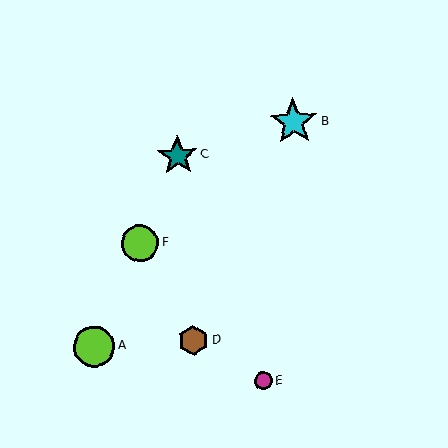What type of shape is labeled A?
Shape A is a lime circle.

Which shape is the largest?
The cyan star (labeled B) is the largest.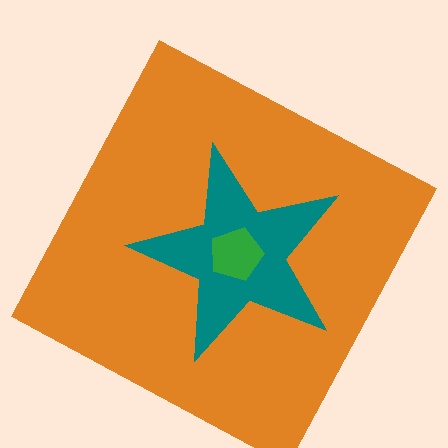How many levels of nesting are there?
3.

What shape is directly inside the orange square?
The teal star.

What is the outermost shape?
The orange square.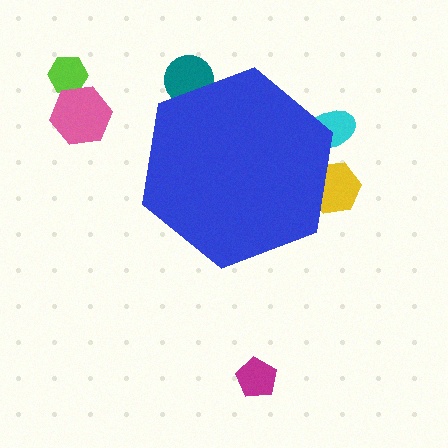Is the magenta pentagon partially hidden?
No, the magenta pentagon is fully visible.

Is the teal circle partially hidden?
Yes, the teal circle is partially hidden behind the blue hexagon.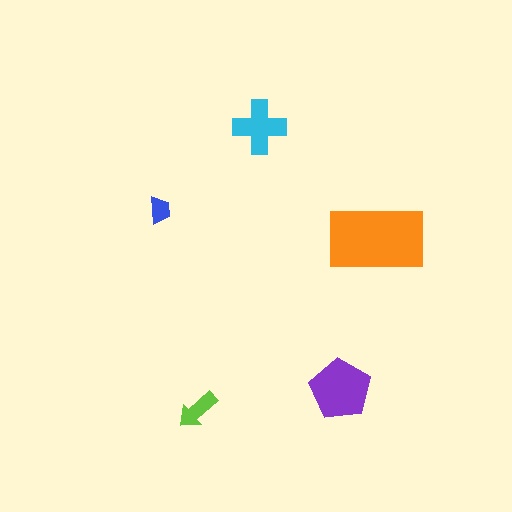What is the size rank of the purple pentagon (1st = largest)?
2nd.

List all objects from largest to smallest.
The orange rectangle, the purple pentagon, the cyan cross, the lime arrow, the blue trapezoid.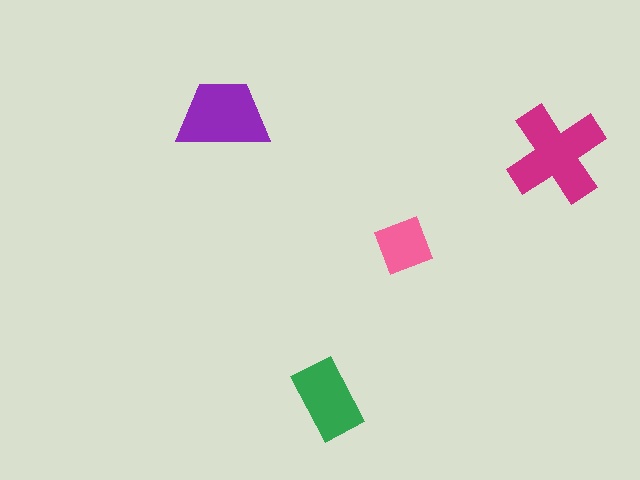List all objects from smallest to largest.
The pink diamond, the green rectangle, the purple trapezoid, the magenta cross.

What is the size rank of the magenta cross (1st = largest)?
1st.